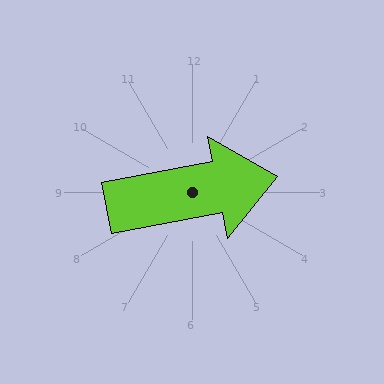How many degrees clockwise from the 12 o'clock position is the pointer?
Approximately 79 degrees.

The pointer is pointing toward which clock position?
Roughly 3 o'clock.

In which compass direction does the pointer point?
East.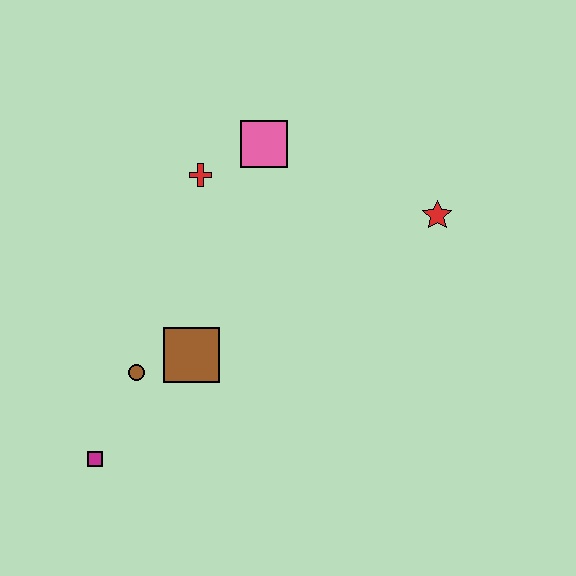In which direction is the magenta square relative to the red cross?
The magenta square is below the red cross.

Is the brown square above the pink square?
No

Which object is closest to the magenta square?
The brown circle is closest to the magenta square.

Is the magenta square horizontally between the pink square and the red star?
No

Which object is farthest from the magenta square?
The red star is farthest from the magenta square.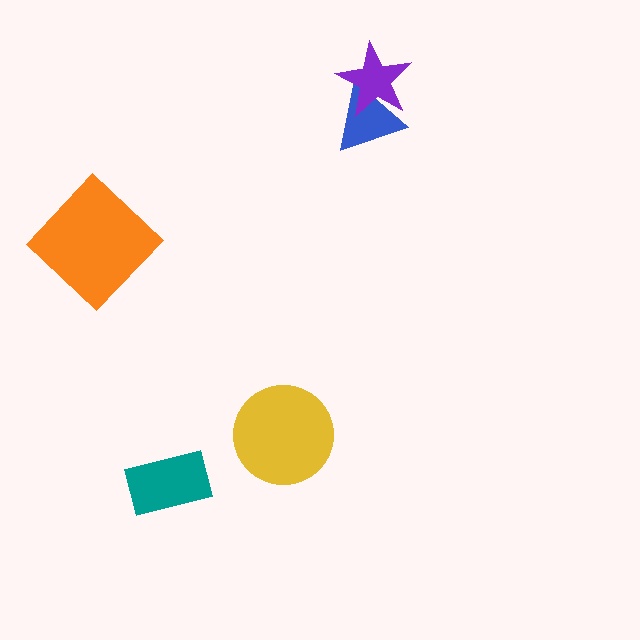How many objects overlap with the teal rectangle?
0 objects overlap with the teal rectangle.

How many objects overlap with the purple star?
1 object overlaps with the purple star.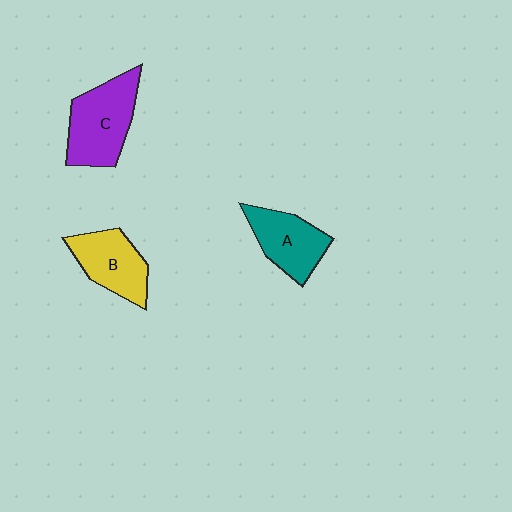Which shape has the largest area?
Shape C (purple).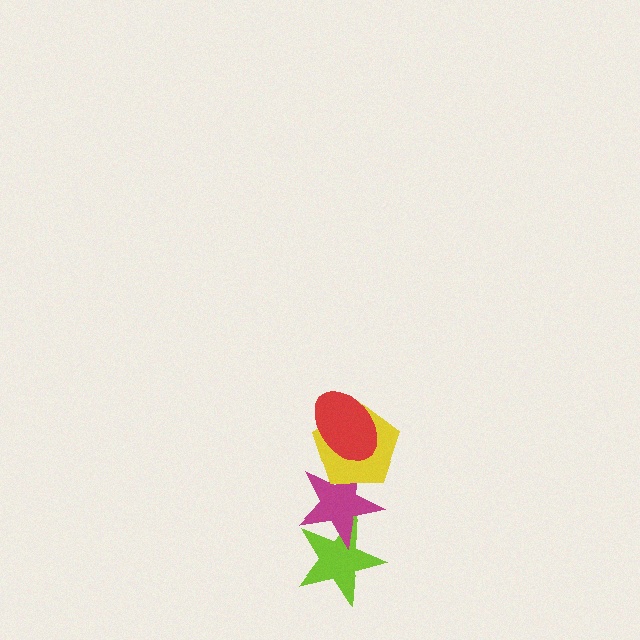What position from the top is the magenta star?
The magenta star is 3rd from the top.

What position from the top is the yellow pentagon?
The yellow pentagon is 2nd from the top.